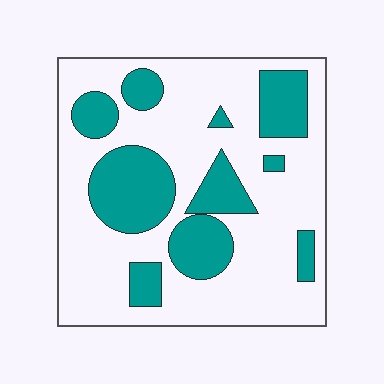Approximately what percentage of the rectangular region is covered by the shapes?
Approximately 30%.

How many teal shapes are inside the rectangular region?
10.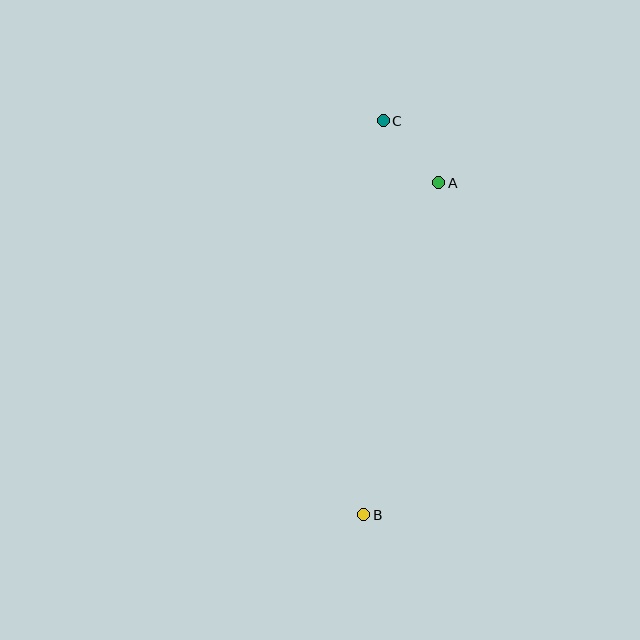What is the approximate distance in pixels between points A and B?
The distance between A and B is approximately 340 pixels.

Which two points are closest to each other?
Points A and C are closest to each other.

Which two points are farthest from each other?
Points B and C are farthest from each other.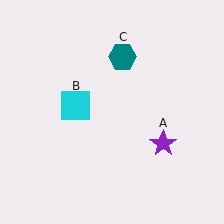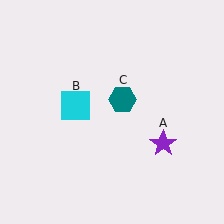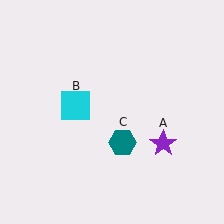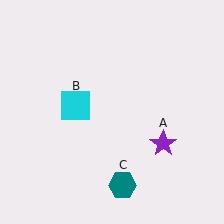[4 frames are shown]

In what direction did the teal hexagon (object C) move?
The teal hexagon (object C) moved down.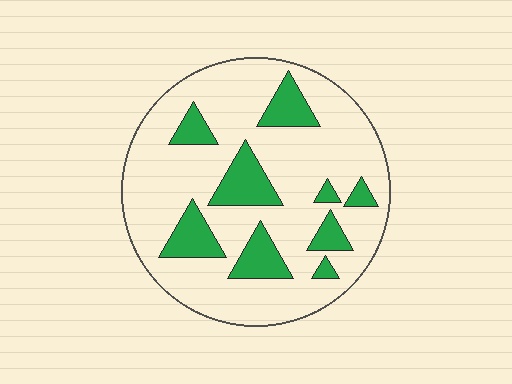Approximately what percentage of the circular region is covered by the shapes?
Approximately 20%.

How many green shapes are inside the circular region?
9.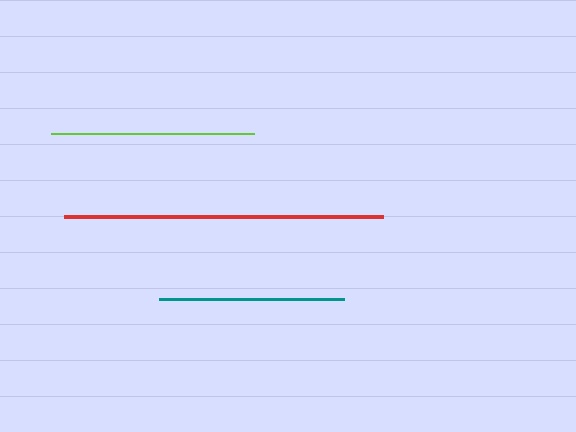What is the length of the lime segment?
The lime segment is approximately 204 pixels long.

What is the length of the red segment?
The red segment is approximately 319 pixels long.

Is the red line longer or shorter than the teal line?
The red line is longer than the teal line.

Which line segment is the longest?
The red line is the longest at approximately 319 pixels.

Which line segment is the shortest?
The teal line is the shortest at approximately 185 pixels.